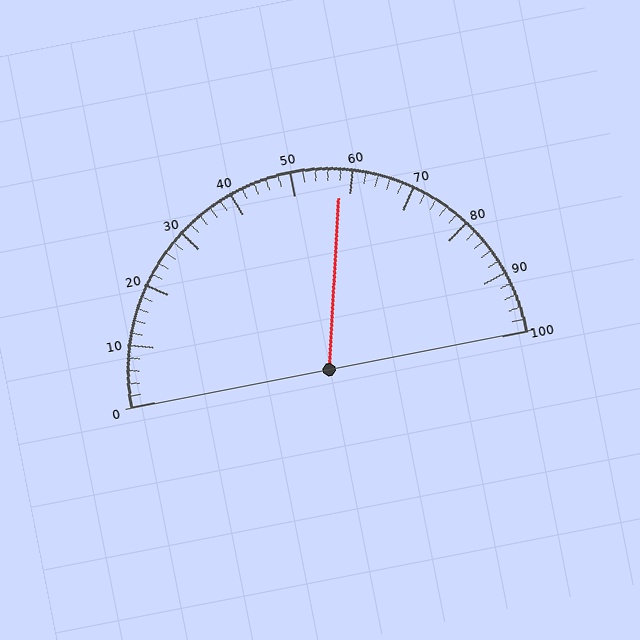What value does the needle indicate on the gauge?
The needle indicates approximately 58.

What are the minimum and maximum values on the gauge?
The gauge ranges from 0 to 100.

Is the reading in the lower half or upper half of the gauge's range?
The reading is in the upper half of the range (0 to 100).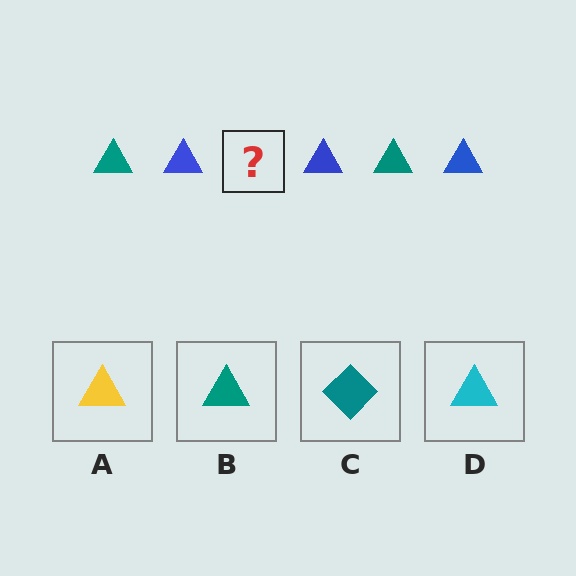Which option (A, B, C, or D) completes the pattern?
B.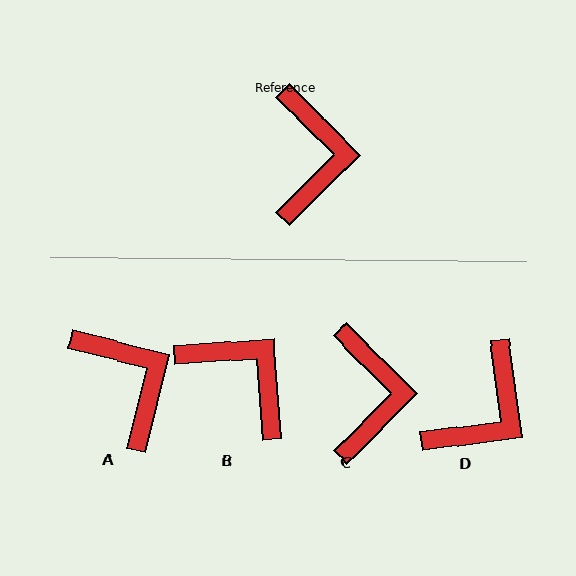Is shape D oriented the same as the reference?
No, it is off by about 38 degrees.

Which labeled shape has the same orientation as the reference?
C.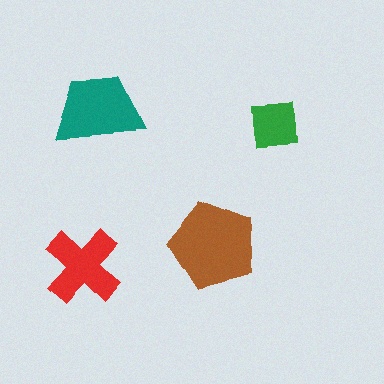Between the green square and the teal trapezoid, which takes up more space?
The teal trapezoid.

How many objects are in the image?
There are 4 objects in the image.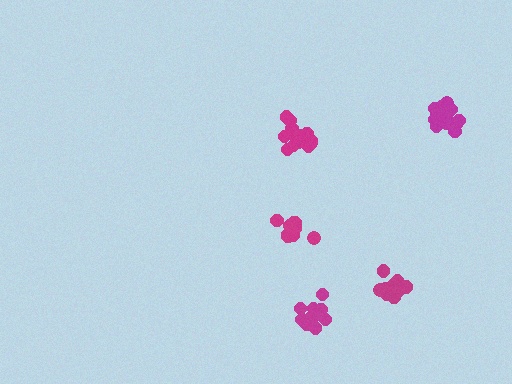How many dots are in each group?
Group 1: 17 dots, Group 2: 11 dots, Group 3: 11 dots, Group 4: 11 dots, Group 5: 15 dots (65 total).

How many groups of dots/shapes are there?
There are 5 groups.